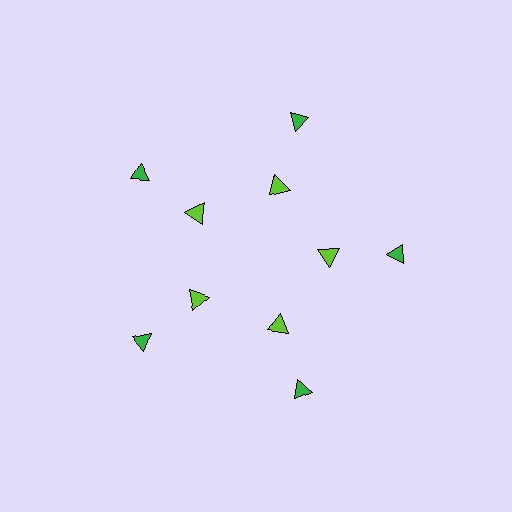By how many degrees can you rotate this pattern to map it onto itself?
The pattern maps onto itself every 72 degrees of rotation.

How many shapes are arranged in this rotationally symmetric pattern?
There are 10 shapes, arranged in 5 groups of 2.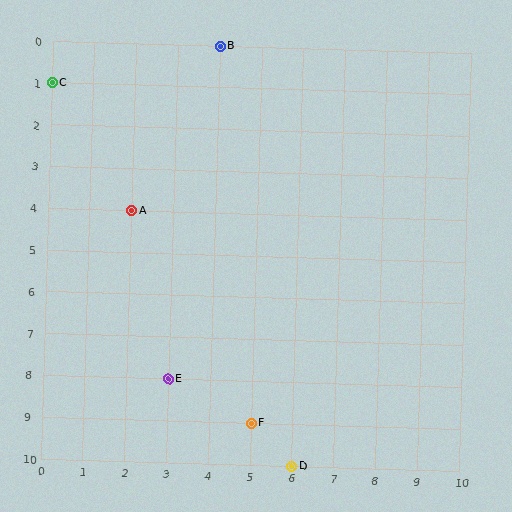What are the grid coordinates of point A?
Point A is at grid coordinates (2, 4).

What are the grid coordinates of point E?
Point E is at grid coordinates (3, 8).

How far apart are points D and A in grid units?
Points D and A are 4 columns and 6 rows apart (about 7.2 grid units diagonally).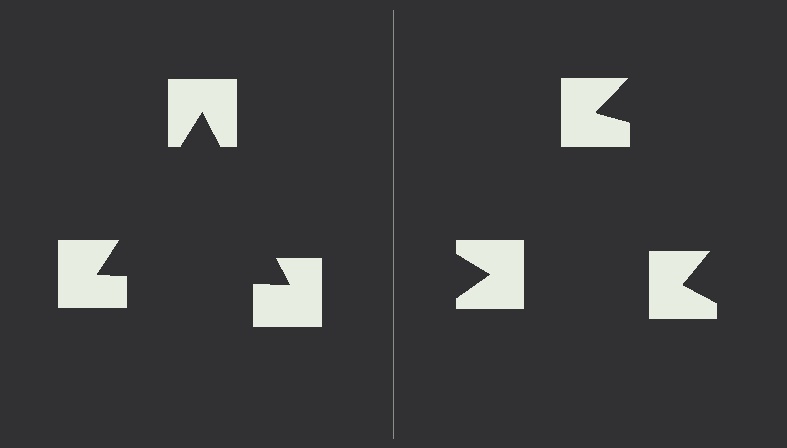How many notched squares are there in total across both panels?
6 — 3 on each side.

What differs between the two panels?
The notched squares are positioned identically on both sides; only the wedge orientations differ. On the left they align to a triangle; on the right they are misaligned.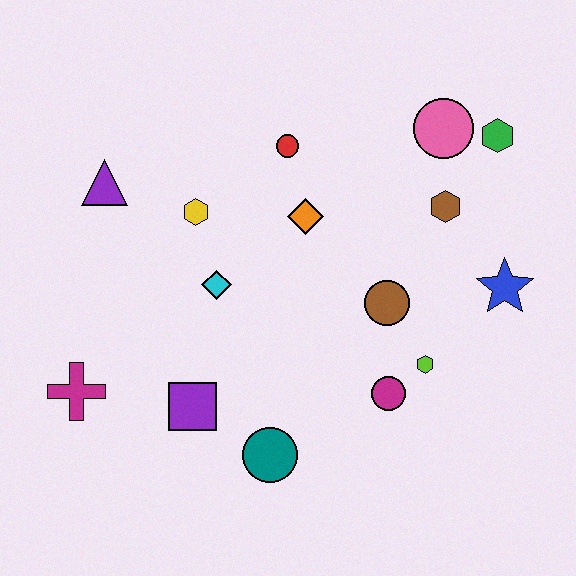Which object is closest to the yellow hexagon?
The cyan diamond is closest to the yellow hexagon.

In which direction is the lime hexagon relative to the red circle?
The lime hexagon is below the red circle.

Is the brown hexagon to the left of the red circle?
No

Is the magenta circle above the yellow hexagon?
No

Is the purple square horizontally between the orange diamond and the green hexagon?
No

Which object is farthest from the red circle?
The magenta cross is farthest from the red circle.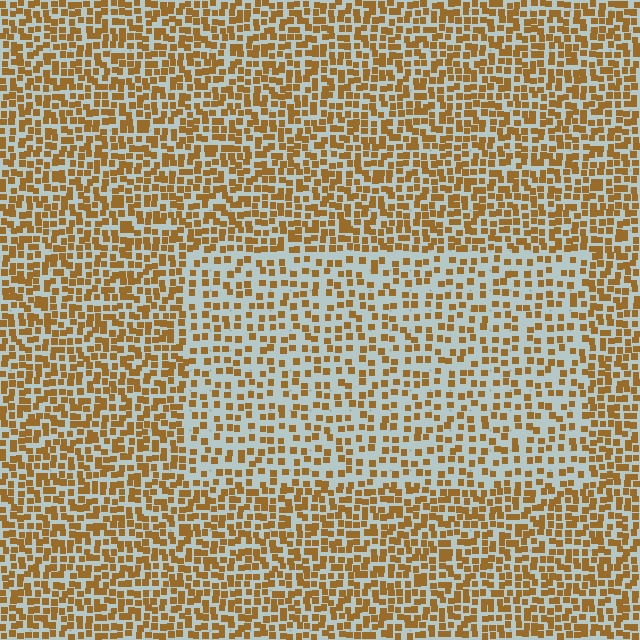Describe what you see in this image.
The image contains small brown elements arranged at two different densities. A rectangle-shaped region is visible where the elements are less densely packed than the surrounding area.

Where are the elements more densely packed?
The elements are more densely packed outside the rectangle boundary.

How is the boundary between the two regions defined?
The boundary is defined by a change in element density (approximately 1.7x ratio). All elements are the same color, size, and shape.